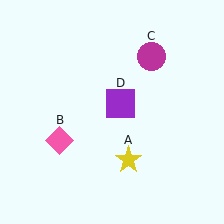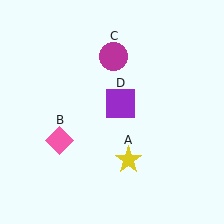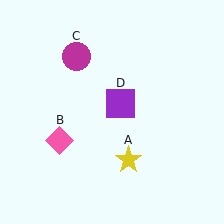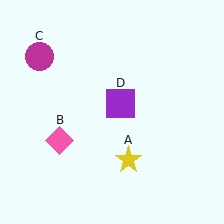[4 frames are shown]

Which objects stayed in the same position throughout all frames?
Yellow star (object A) and pink diamond (object B) and purple square (object D) remained stationary.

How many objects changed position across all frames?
1 object changed position: magenta circle (object C).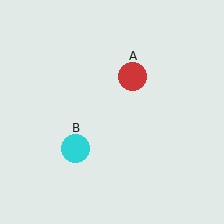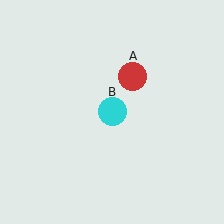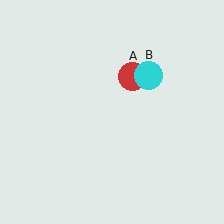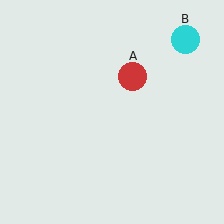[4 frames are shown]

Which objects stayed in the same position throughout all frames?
Red circle (object A) remained stationary.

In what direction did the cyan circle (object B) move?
The cyan circle (object B) moved up and to the right.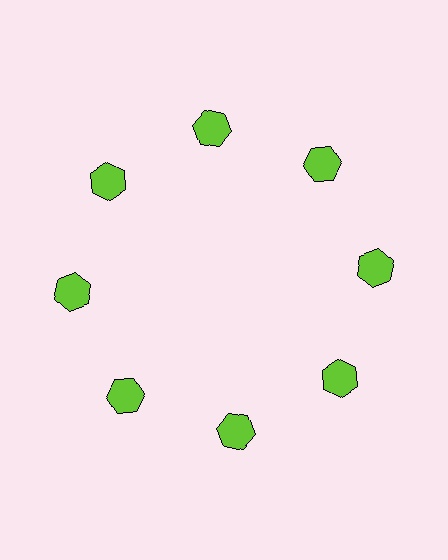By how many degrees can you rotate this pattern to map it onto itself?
The pattern maps onto itself every 45 degrees of rotation.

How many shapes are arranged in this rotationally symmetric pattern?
There are 8 shapes, arranged in 8 groups of 1.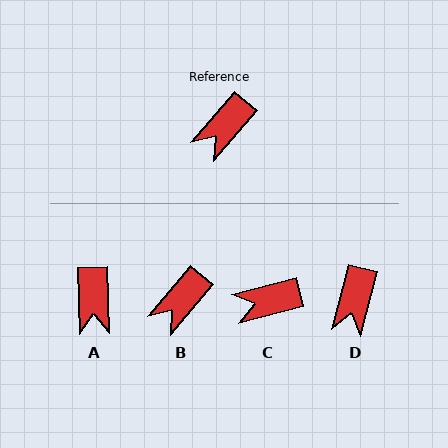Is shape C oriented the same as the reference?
No, it is off by about 35 degrees.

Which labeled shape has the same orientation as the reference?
B.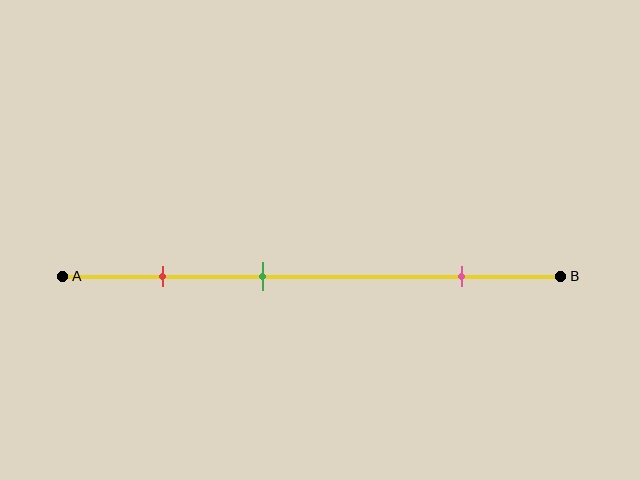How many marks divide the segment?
There are 3 marks dividing the segment.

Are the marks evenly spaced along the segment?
No, the marks are not evenly spaced.